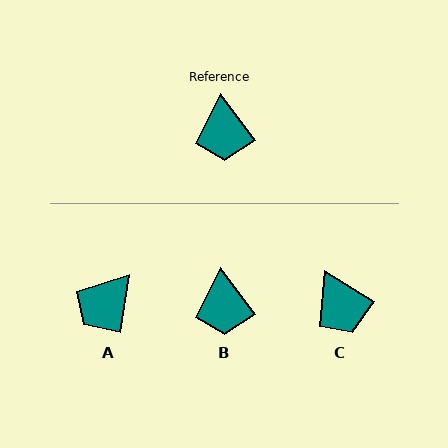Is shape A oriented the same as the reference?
No, it is off by about 46 degrees.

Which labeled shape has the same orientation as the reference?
B.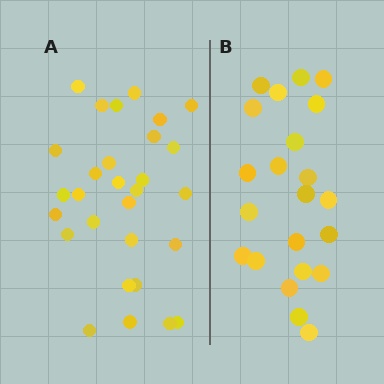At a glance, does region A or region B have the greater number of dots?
Region A (the left region) has more dots.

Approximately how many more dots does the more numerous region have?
Region A has roughly 8 or so more dots than region B.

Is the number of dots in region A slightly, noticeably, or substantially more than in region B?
Region A has noticeably more, but not dramatically so. The ratio is roughly 1.3 to 1.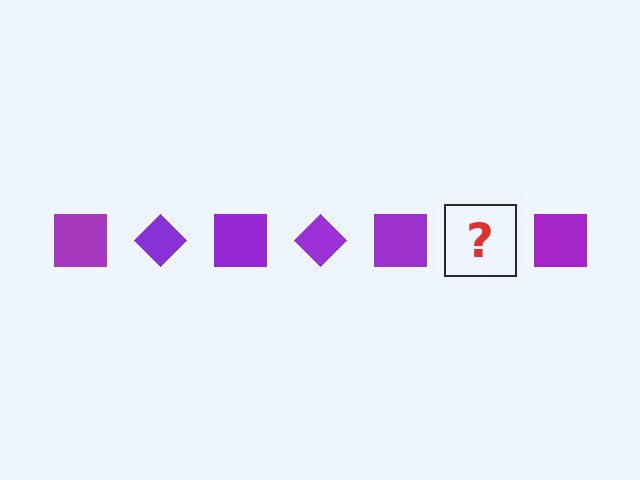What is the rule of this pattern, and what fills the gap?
The rule is that the pattern cycles through square, diamond shapes in purple. The gap should be filled with a purple diamond.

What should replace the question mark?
The question mark should be replaced with a purple diamond.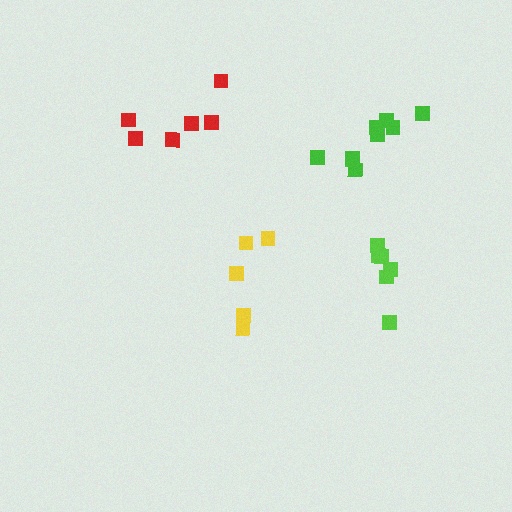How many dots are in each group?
Group 1: 6 dots, Group 2: 9 dots, Group 3: 5 dots, Group 4: 6 dots (26 total).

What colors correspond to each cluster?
The clusters are colored: lime, green, yellow, red.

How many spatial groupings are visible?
There are 4 spatial groupings.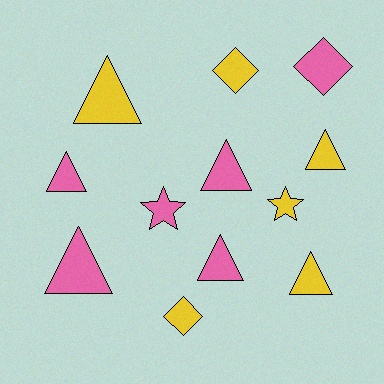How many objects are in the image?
There are 12 objects.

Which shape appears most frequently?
Triangle, with 7 objects.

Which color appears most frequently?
Yellow, with 6 objects.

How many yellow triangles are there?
There are 3 yellow triangles.